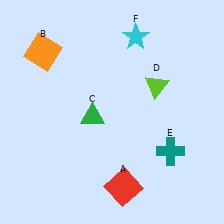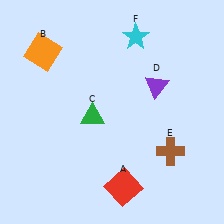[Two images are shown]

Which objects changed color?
D changed from lime to purple. E changed from teal to brown.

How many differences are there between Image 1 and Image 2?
There are 2 differences between the two images.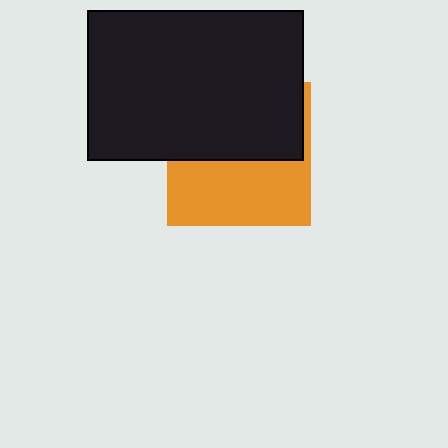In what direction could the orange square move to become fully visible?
The orange square could move down. That would shift it out from behind the black rectangle entirely.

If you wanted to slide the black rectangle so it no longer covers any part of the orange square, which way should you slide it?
Slide it up — that is the most direct way to separate the two shapes.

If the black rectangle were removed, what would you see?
You would see the complete orange square.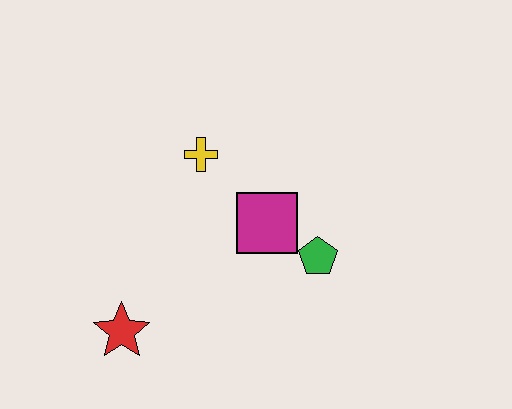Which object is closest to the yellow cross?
The magenta square is closest to the yellow cross.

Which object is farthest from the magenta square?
The red star is farthest from the magenta square.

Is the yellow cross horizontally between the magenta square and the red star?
Yes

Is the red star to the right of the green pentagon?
No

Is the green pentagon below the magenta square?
Yes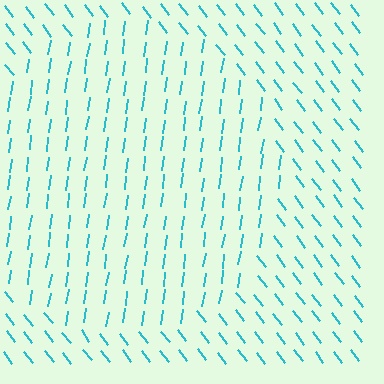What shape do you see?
I see a circle.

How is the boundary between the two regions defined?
The boundary is defined purely by a change in line orientation (approximately 45 degrees difference). All lines are the same color and thickness.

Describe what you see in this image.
The image is filled with small cyan line segments. A circle region in the image has lines oriented differently from the surrounding lines, creating a visible texture boundary.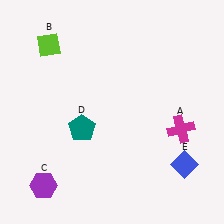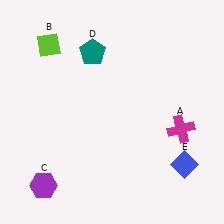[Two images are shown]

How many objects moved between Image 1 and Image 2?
1 object moved between the two images.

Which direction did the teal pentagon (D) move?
The teal pentagon (D) moved up.